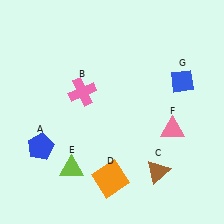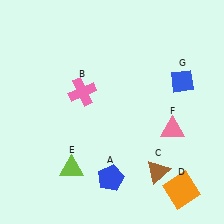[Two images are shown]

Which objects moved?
The objects that moved are: the blue pentagon (A), the orange square (D).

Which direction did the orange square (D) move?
The orange square (D) moved right.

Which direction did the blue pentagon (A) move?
The blue pentagon (A) moved right.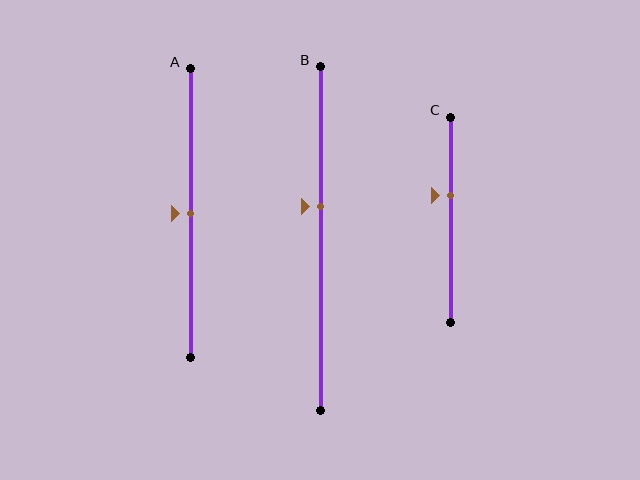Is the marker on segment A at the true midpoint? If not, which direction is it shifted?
Yes, the marker on segment A is at the true midpoint.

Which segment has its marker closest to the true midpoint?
Segment A has its marker closest to the true midpoint.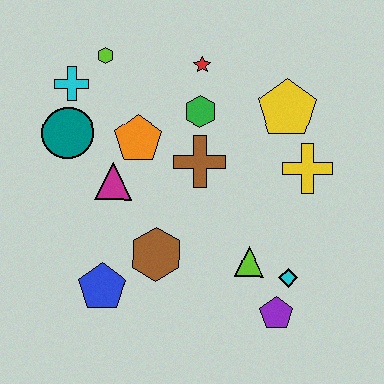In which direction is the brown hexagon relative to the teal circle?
The brown hexagon is below the teal circle.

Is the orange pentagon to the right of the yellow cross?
No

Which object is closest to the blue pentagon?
The brown hexagon is closest to the blue pentagon.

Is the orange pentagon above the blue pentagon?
Yes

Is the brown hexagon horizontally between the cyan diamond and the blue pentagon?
Yes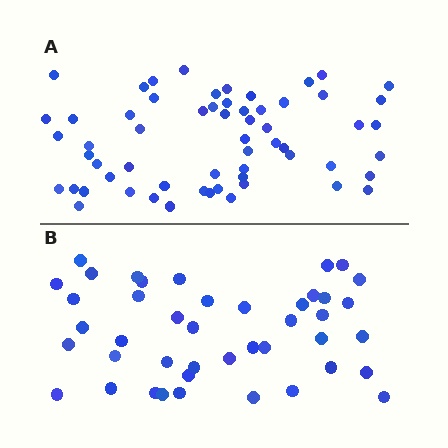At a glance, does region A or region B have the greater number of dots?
Region A (the top region) has more dots.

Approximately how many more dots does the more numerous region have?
Region A has approximately 15 more dots than region B.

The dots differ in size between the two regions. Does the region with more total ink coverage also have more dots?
No. Region B has more total ink coverage because its dots are larger, but region A actually contains more individual dots. Total area can be misleading — the number of items is what matters here.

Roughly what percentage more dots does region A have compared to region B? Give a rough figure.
About 40% more.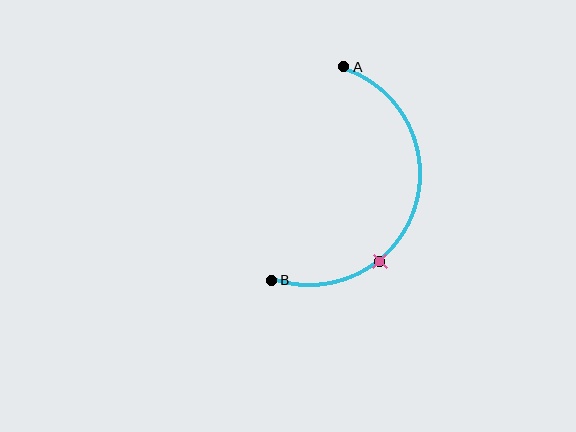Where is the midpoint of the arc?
The arc midpoint is the point on the curve farthest from the straight line joining A and B. It sits to the right of that line.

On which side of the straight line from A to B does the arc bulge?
The arc bulges to the right of the straight line connecting A and B.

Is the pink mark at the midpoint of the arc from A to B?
No. The pink mark lies on the arc but is closer to endpoint B. The arc midpoint would be at the point on the curve equidistant along the arc from both A and B.